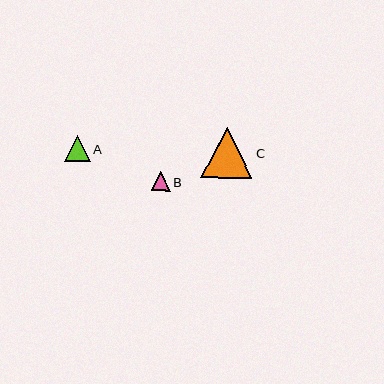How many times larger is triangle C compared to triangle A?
Triangle C is approximately 2.0 times the size of triangle A.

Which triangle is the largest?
Triangle C is the largest with a size of approximately 51 pixels.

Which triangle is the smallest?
Triangle B is the smallest with a size of approximately 18 pixels.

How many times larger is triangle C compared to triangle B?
Triangle C is approximately 2.8 times the size of triangle B.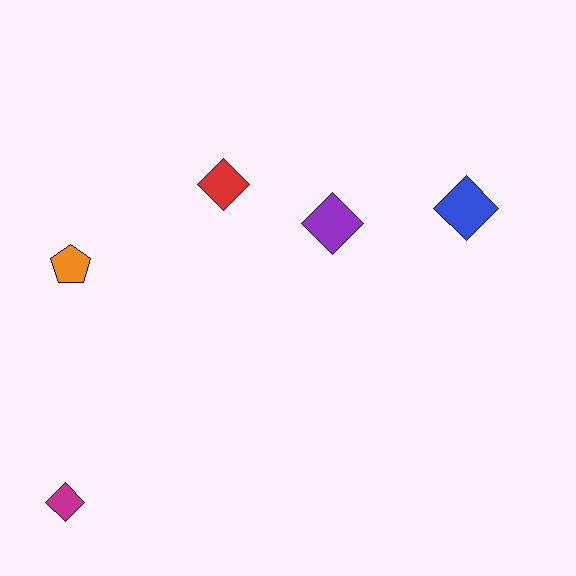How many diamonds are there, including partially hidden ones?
There are 4 diamonds.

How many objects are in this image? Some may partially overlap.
There are 5 objects.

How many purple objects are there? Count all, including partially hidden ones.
There is 1 purple object.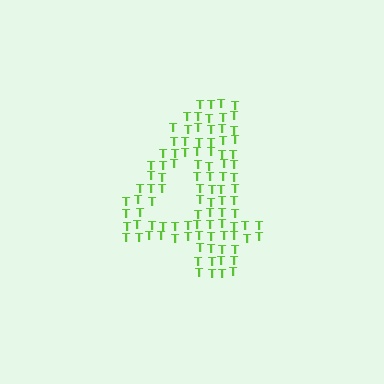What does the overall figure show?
The overall figure shows the digit 4.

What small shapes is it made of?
It is made of small letter T's.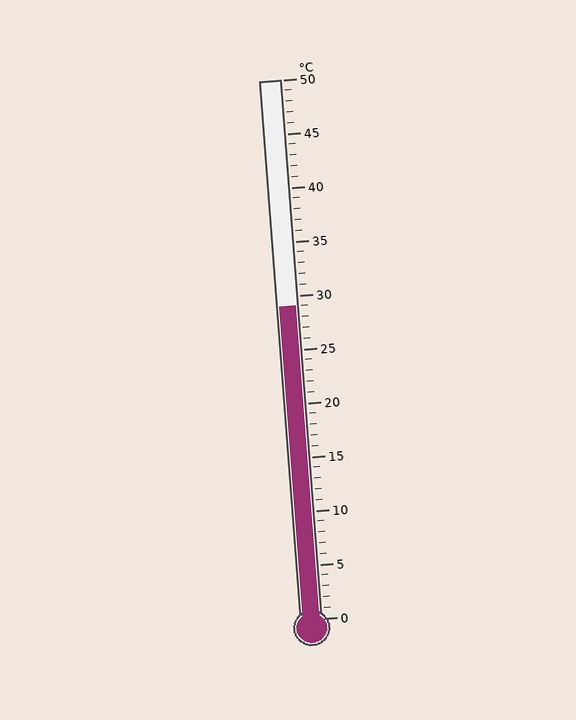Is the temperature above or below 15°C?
The temperature is above 15°C.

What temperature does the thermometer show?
The thermometer shows approximately 29°C.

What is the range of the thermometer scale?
The thermometer scale ranges from 0°C to 50°C.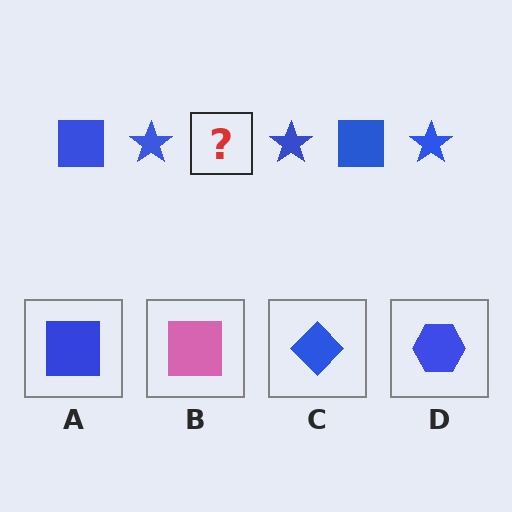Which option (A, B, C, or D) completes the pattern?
A.